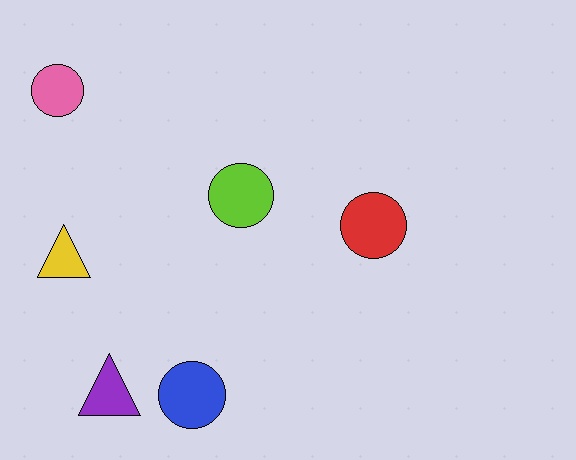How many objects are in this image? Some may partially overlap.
There are 6 objects.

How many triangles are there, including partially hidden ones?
There are 2 triangles.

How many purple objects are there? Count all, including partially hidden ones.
There is 1 purple object.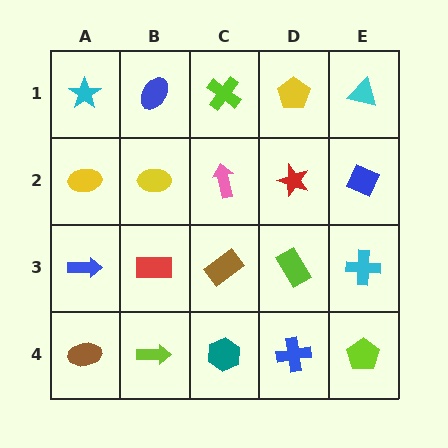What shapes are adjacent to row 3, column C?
A pink arrow (row 2, column C), a teal hexagon (row 4, column C), a red rectangle (row 3, column B), a lime rectangle (row 3, column D).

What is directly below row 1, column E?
A blue diamond.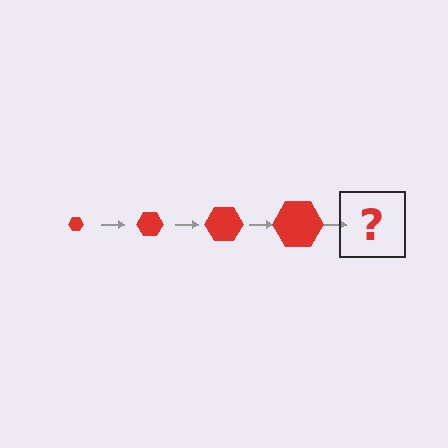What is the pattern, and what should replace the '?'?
The pattern is that the hexagon gets progressively larger each step. The '?' should be a red hexagon, larger than the previous one.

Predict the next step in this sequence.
The next step is a red hexagon, larger than the previous one.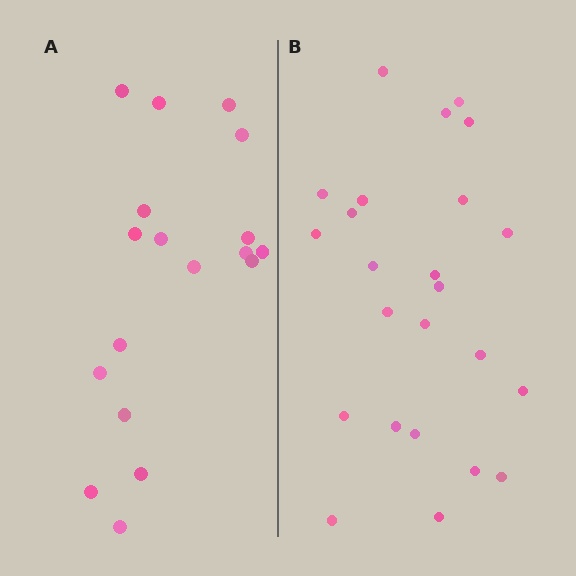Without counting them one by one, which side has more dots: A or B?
Region B (the right region) has more dots.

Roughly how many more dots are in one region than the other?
Region B has about 6 more dots than region A.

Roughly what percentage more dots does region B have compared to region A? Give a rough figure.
About 35% more.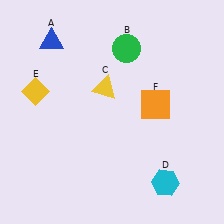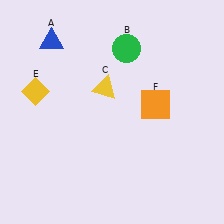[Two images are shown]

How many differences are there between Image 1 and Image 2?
There is 1 difference between the two images.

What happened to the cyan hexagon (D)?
The cyan hexagon (D) was removed in Image 2. It was in the bottom-right area of Image 1.